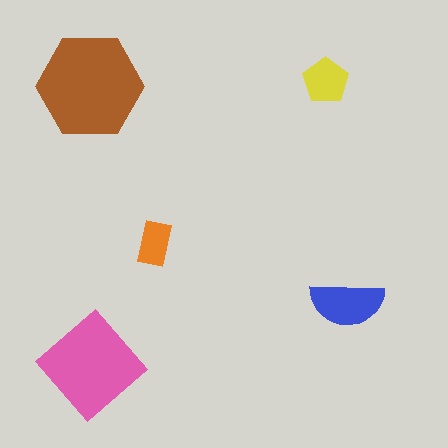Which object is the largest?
The brown hexagon.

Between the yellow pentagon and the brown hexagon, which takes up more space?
The brown hexagon.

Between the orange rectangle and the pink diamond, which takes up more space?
The pink diamond.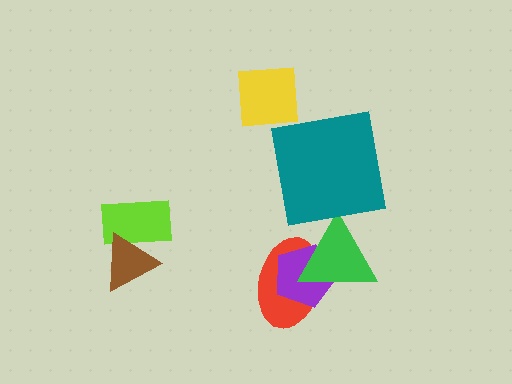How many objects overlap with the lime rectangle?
1 object overlaps with the lime rectangle.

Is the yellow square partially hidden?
No, no other shape covers it.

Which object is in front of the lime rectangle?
The brown triangle is in front of the lime rectangle.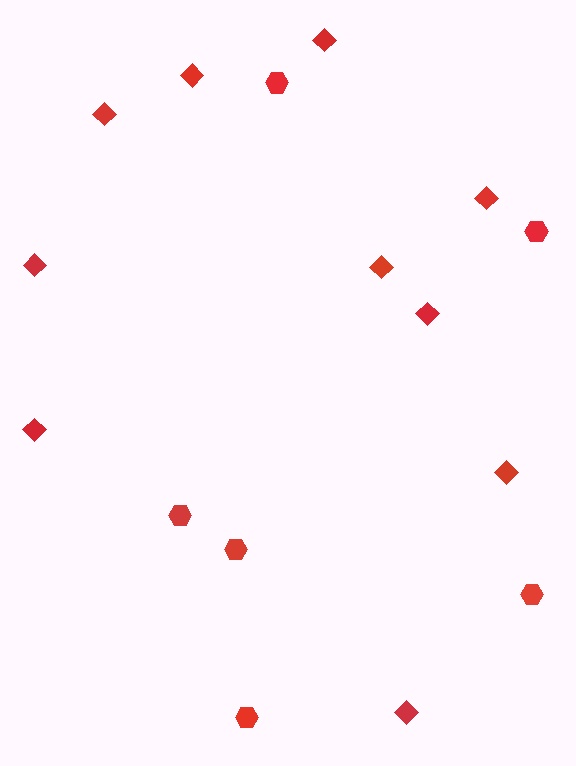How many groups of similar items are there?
There are 2 groups: one group of diamonds (10) and one group of hexagons (6).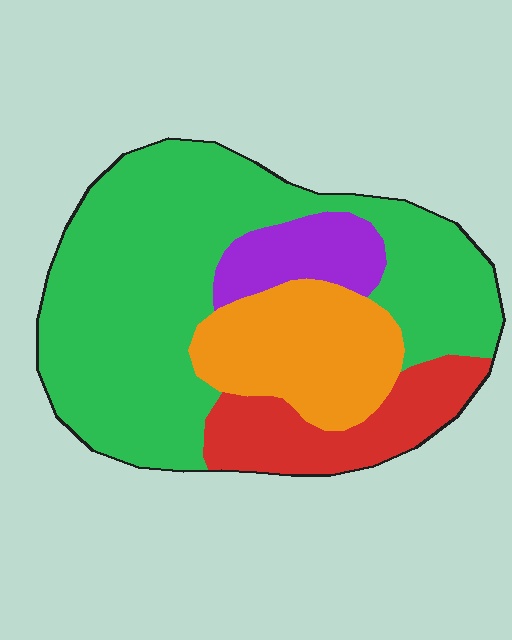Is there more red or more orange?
Orange.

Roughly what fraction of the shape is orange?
Orange covers roughly 20% of the shape.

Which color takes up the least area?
Purple, at roughly 10%.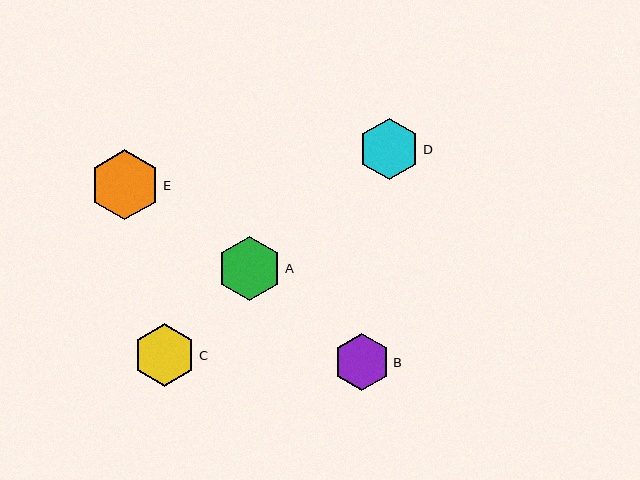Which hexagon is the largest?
Hexagon E is the largest with a size of approximately 70 pixels.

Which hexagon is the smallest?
Hexagon B is the smallest with a size of approximately 57 pixels.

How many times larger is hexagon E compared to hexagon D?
Hexagon E is approximately 1.1 times the size of hexagon D.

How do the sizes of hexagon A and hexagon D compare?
Hexagon A and hexagon D are approximately the same size.